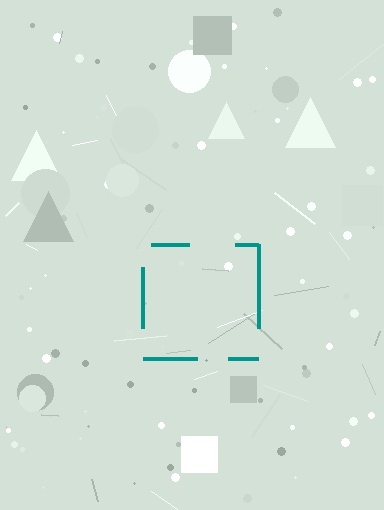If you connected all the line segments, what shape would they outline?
They would outline a square.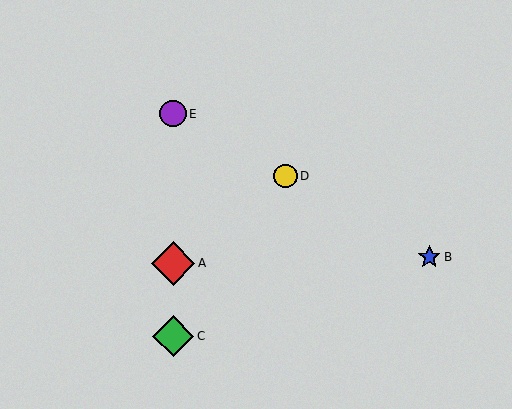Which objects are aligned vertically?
Objects A, C, E are aligned vertically.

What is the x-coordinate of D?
Object D is at x≈286.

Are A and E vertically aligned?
Yes, both are at x≈173.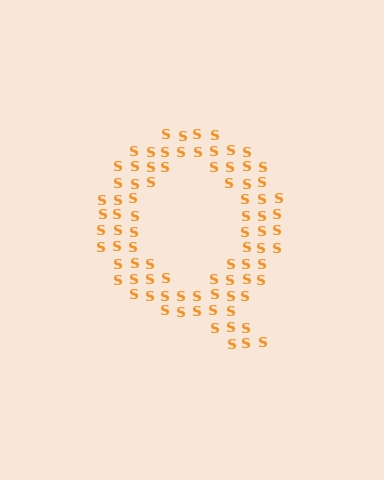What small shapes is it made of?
It is made of small letter S's.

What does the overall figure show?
The overall figure shows the letter Q.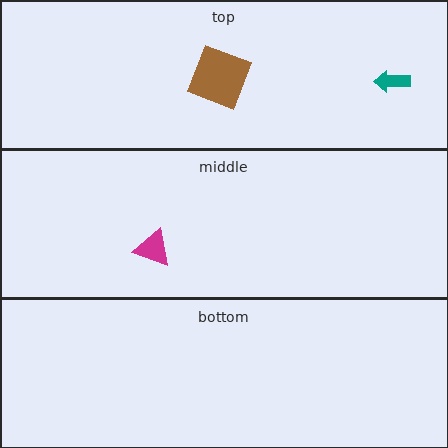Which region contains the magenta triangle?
The middle region.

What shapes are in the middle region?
The magenta triangle.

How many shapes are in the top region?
2.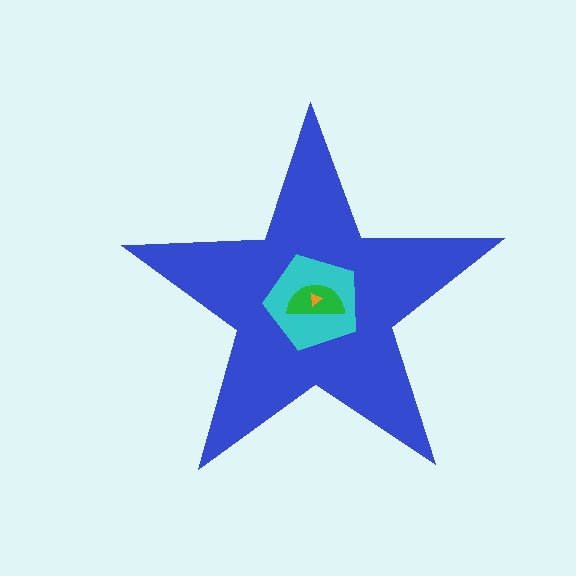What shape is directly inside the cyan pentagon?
The green semicircle.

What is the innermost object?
The orange triangle.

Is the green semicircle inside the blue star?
Yes.